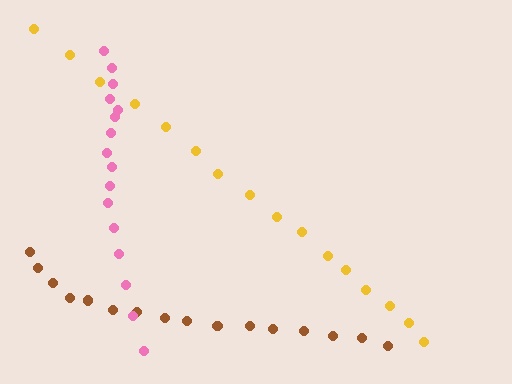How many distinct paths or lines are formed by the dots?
There are 3 distinct paths.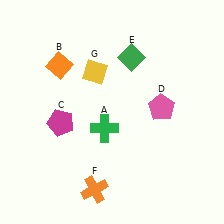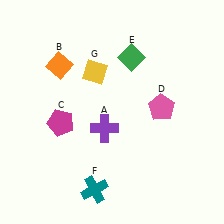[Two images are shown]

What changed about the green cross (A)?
In Image 1, A is green. In Image 2, it changed to purple.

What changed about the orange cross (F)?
In Image 1, F is orange. In Image 2, it changed to teal.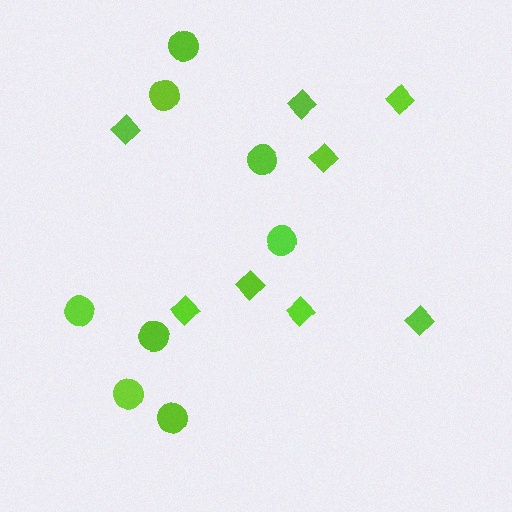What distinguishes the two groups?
There are 2 groups: one group of diamonds (8) and one group of circles (8).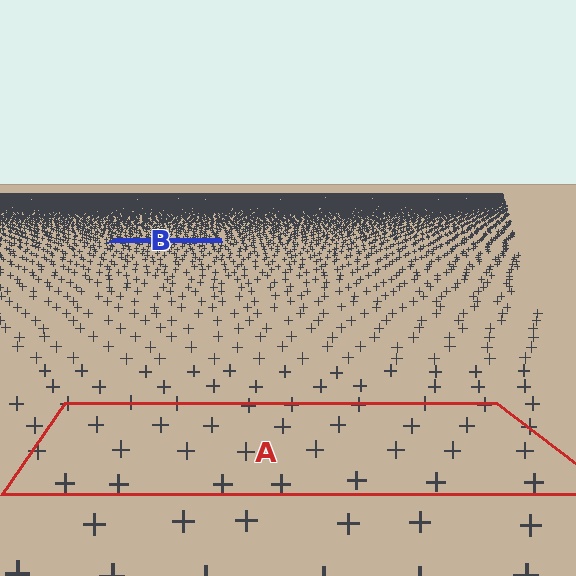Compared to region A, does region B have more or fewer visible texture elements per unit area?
Region B has more texture elements per unit area — they are packed more densely because it is farther away.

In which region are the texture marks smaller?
The texture marks are smaller in region B, because it is farther away.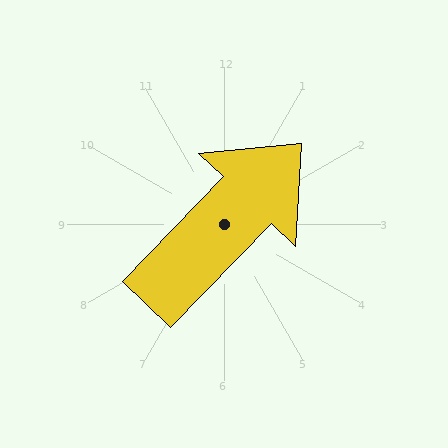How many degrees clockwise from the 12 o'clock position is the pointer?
Approximately 44 degrees.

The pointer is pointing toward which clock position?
Roughly 1 o'clock.